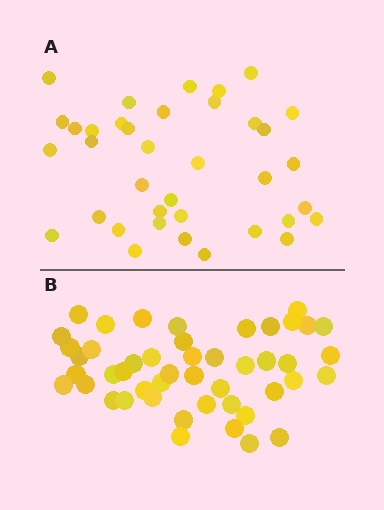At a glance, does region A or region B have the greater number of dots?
Region B (the bottom region) has more dots.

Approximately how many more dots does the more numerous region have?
Region B has roughly 10 or so more dots than region A.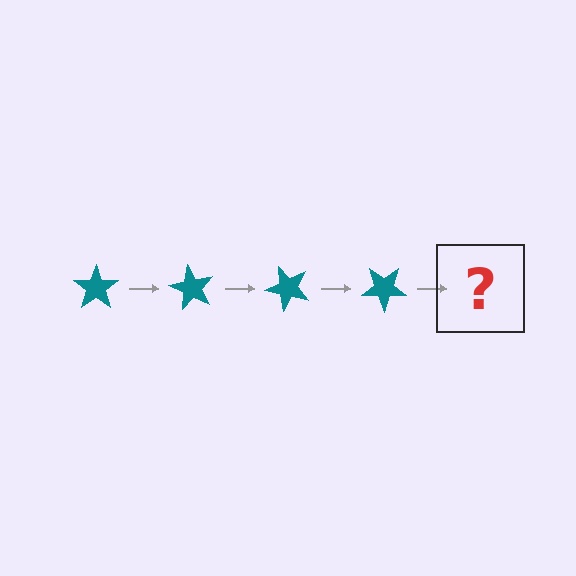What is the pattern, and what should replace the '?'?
The pattern is that the star rotates 60 degrees each step. The '?' should be a teal star rotated 240 degrees.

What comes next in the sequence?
The next element should be a teal star rotated 240 degrees.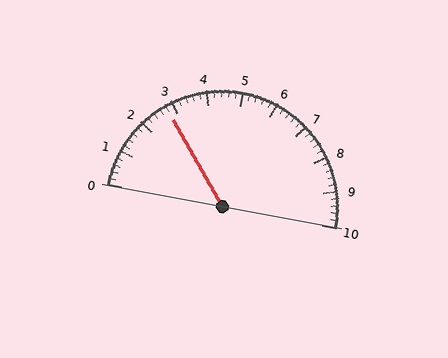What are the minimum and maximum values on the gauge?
The gauge ranges from 0 to 10.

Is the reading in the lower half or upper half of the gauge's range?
The reading is in the lower half of the range (0 to 10).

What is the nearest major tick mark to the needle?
The nearest major tick mark is 3.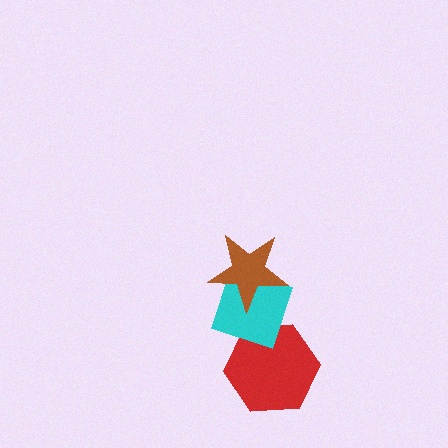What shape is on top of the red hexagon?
The cyan diamond is on top of the red hexagon.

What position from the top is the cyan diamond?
The cyan diamond is 2nd from the top.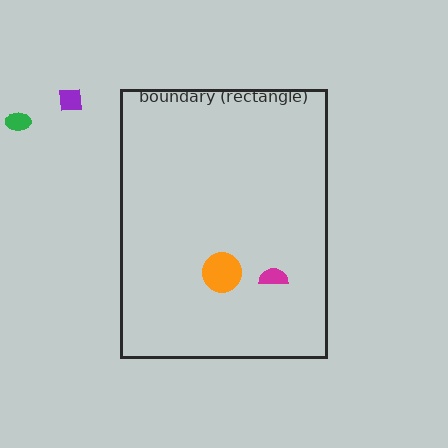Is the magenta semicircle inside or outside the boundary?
Inside.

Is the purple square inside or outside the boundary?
Outside.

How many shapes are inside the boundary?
2 inside, 2 outside.